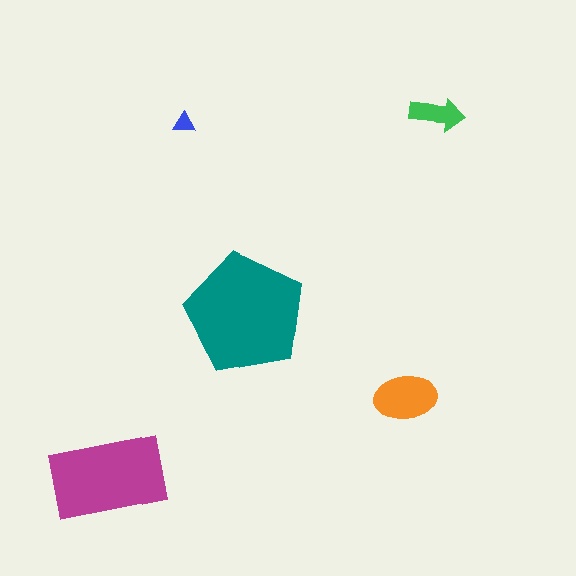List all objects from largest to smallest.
The teal pentagon, the magenta rectangle, the orange ellipse, the green arrow, the blue triangle.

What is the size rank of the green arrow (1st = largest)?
4th.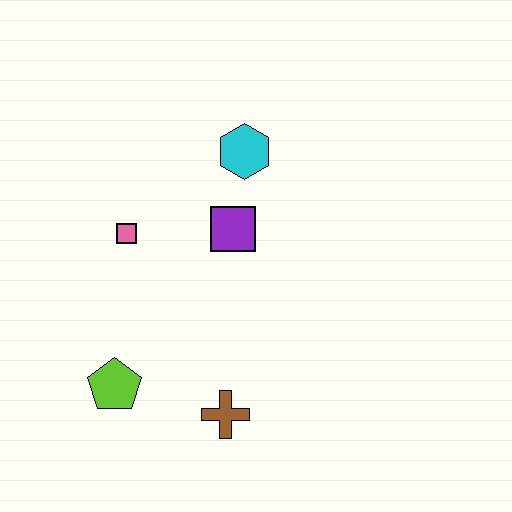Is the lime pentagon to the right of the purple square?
No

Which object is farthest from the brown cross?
The cyan hexagon is farthest from the brown cross.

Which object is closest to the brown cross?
The lime pentagon is closest to the brown cross.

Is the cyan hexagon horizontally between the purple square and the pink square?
No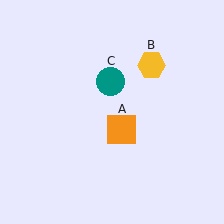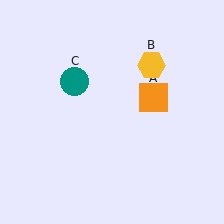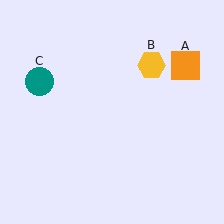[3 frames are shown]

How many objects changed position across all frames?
2 objects changed position: orange square (object A), teal circle (object C).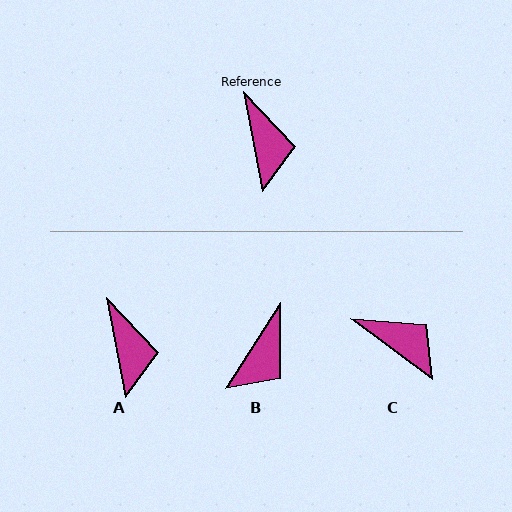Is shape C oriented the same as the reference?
No, it is off by about 42 degrees.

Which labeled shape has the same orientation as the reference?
A.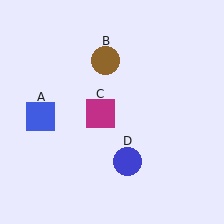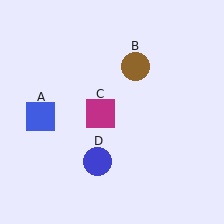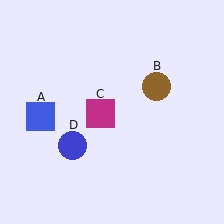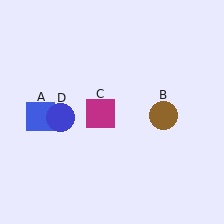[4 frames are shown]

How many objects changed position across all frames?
2 objects changed position: brown circle (object B), blue circle (object D).